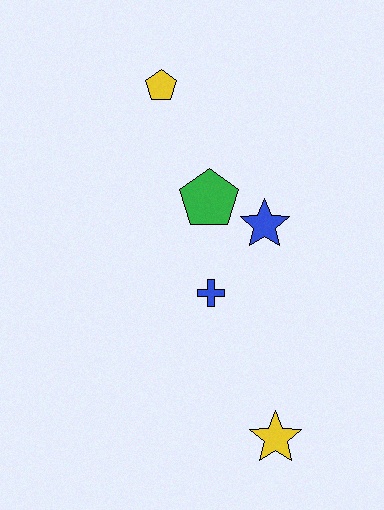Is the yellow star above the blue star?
No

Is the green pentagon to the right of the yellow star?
No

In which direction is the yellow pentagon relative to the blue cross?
The yellow pentagon is above the blue cross.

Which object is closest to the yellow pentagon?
The green pentagon is closest to the yellow pentagon.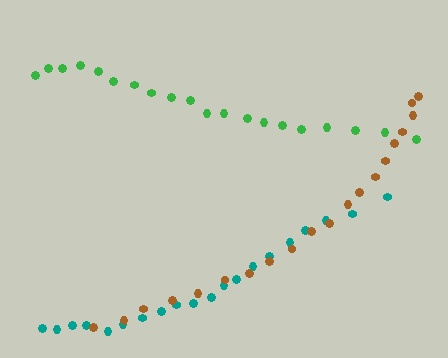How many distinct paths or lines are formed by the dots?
There are 3 distinct paths.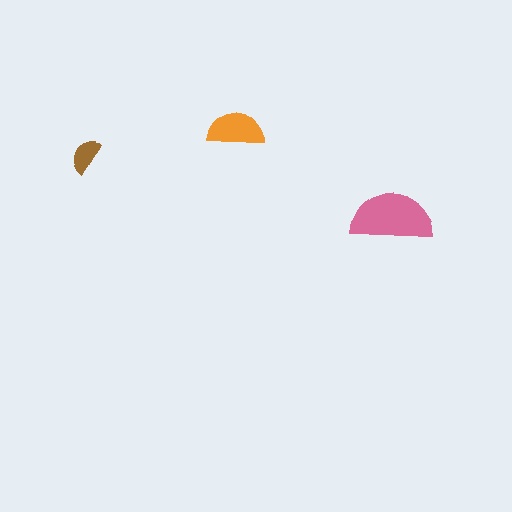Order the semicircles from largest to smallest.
the pink one, the orange one, the brown one.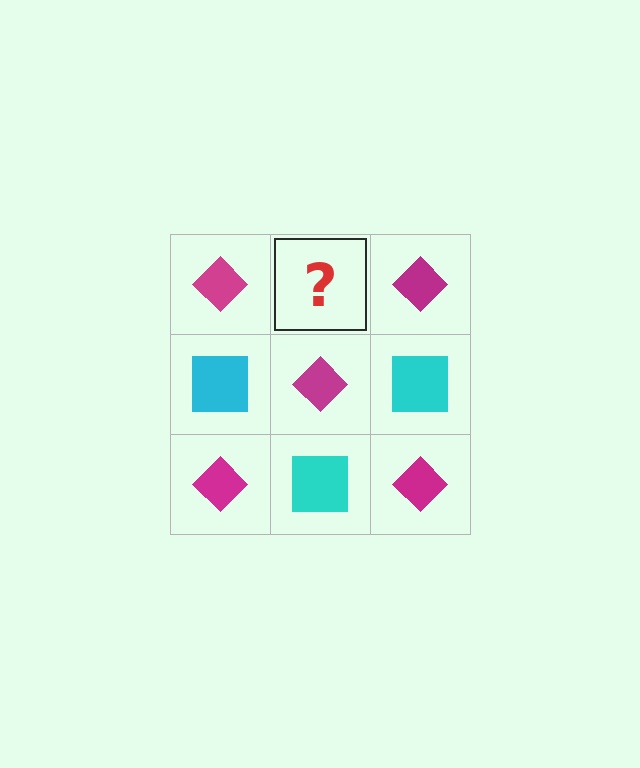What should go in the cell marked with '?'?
The missing cell should contain a cyan square.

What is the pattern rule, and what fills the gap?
The rule is that it alternates magenta diamond and cyan square in a checkerboard pattern. The gap should be filled with a cyan square.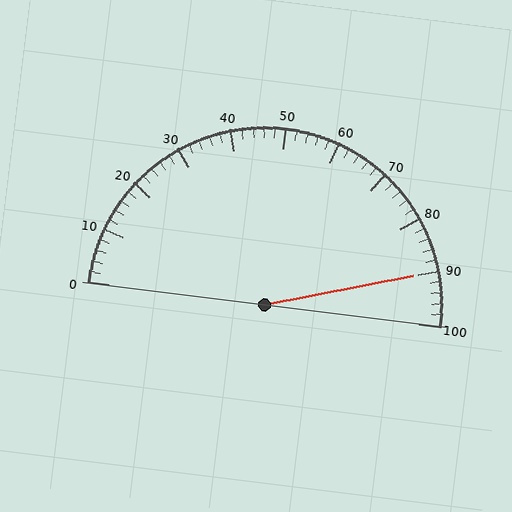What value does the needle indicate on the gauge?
The needle indicates approximately 90.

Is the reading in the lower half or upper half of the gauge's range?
The reading is in the upper half of the range (0 to 100).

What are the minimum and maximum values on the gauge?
The gauge ranges from 0 to 100.